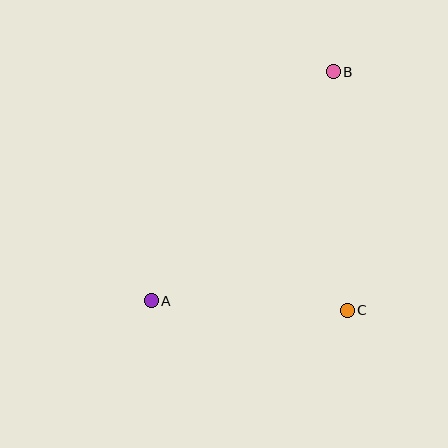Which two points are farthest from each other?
Points A and B are farthest from each other.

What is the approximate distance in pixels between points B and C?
The distance between B and C is approximately 239 pixels.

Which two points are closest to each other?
Points A and C are closest to each other.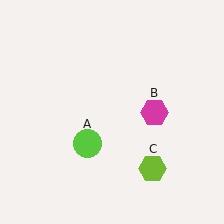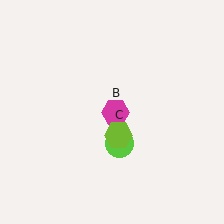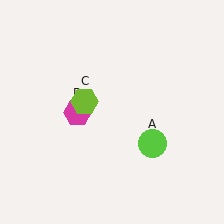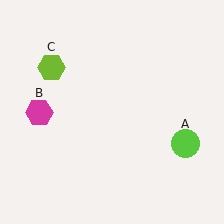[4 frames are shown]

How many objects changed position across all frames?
3 objects changed position: lime circle (object A), magenta hexagon (object B), lime hexagon (object C).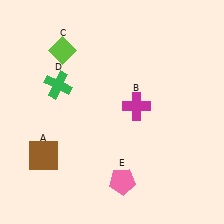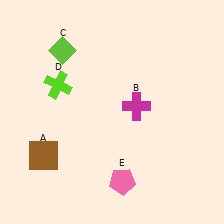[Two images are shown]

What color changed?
The cross (D) changed from green in Image 1 to lime in Image 2.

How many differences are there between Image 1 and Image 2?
There is 1 difference between the two images.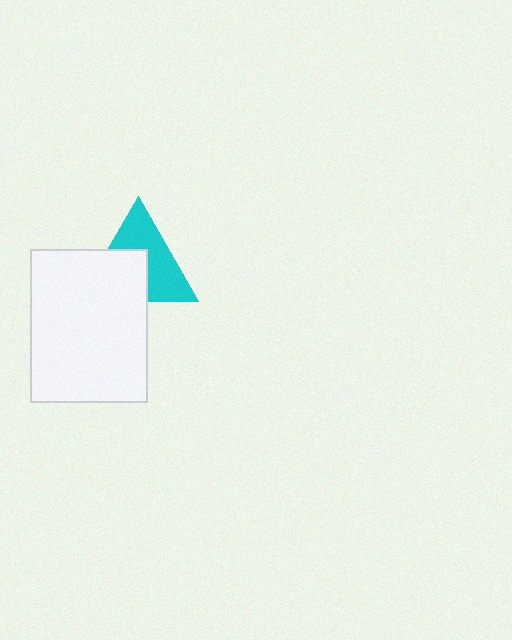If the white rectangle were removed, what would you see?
You would see the complete cyan triangle.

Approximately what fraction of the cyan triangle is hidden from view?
Roughly 45% of the cyan triangle is hidden behind the white rectangle.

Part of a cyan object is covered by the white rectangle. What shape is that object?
It is a triangle.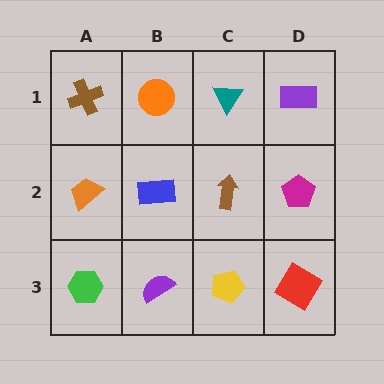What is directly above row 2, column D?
A purple rectangle.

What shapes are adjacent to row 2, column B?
An orange circle (row 1, column B), a purple semicircle (row 3, column B), an orange trapezoid (row 2, column A), a brown arrow (row 2, column C).